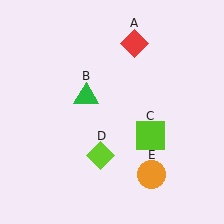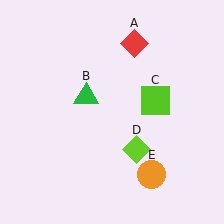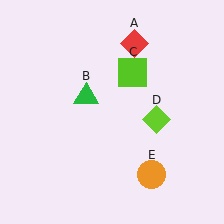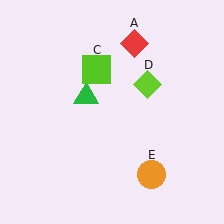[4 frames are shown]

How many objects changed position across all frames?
2 objects changed position: lime square (object C), lime diamond (object D).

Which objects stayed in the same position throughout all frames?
Red diamond (object A) and green triangle (object B) and orange circle (object E) remained stationary.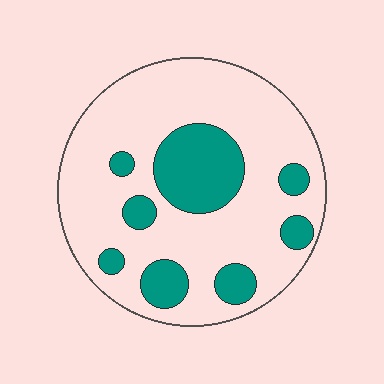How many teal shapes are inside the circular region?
8.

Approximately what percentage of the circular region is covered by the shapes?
Approximately 25%.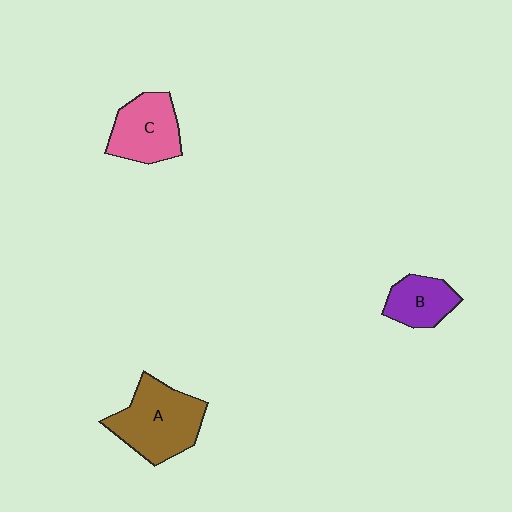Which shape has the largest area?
Shape A (brown).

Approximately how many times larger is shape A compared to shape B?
Approximately 1.8 times.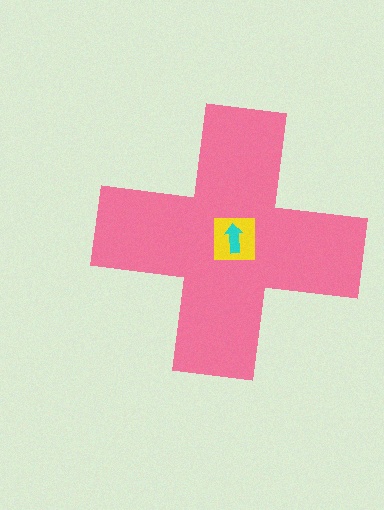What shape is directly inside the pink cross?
The yellow square.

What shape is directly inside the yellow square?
The cyan arrow.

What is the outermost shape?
The pink cross.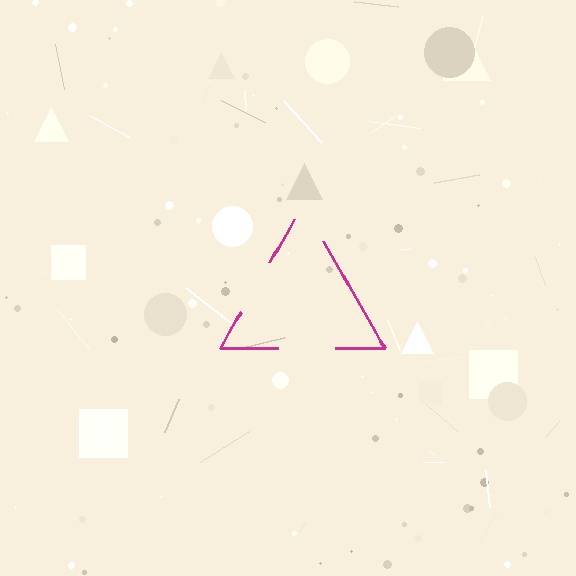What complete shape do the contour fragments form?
The contour fragments form a triangle.